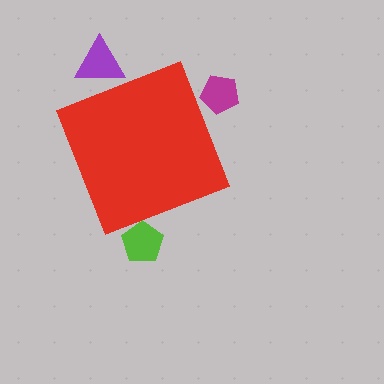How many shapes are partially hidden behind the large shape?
3 shapes are partially hidden.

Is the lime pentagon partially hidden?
Yes, the lime pentagon is partially hidden behind the red diamond.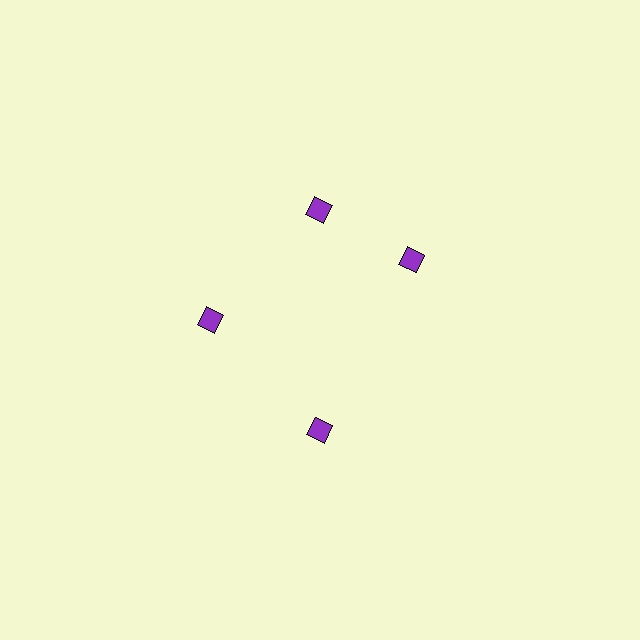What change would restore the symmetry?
The symmetry would be restored by rotating it back into even spacing with its neighbors so that all 4 diamonds sit at equal angles and equal distance from the center.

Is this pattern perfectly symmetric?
No. The 4 purple diamonds are arranged in a ring, but one element near the 3 o'clock position is rotated out of alignment along the ring, breaking the 4-fold rotational symmetry.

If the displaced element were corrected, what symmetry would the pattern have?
It would have 4-fold rotational symmetry — the pattern would map onto itself every 90 degrees.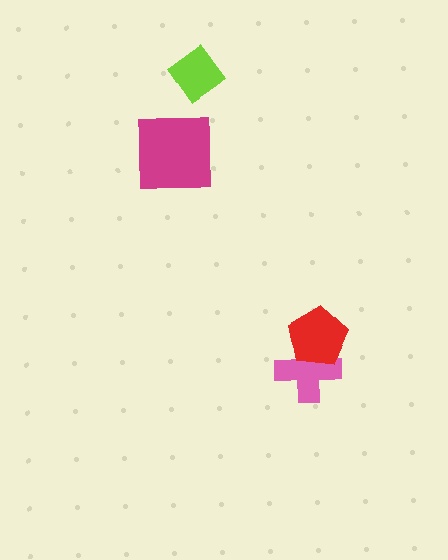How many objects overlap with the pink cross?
1 object overlaps with the pink cross.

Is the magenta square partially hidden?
No, no other shape covers it.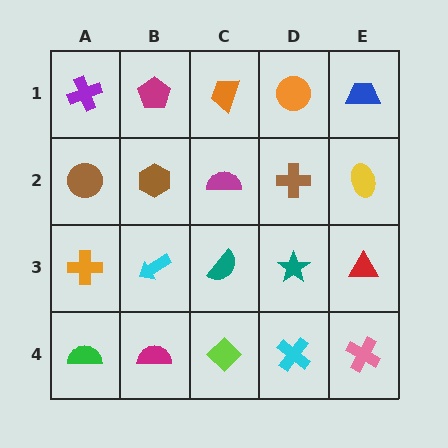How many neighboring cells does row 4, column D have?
3.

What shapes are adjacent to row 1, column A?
A brown circle (row 2, column A), a magenta pentagon (row 1, column B).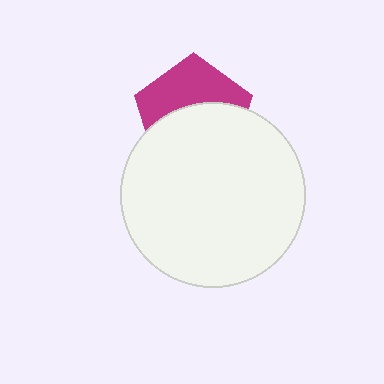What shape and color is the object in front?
The object in front is a white circle.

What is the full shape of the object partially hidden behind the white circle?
The partially hidden object is a magenta pentagon.